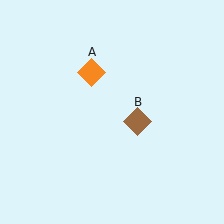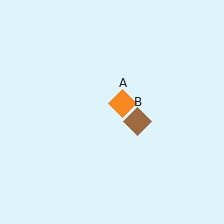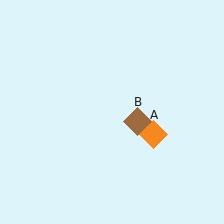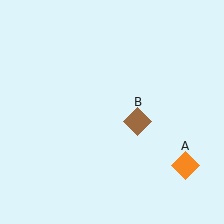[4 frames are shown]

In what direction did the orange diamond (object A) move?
The orange diamond (object A) moved down and to the right.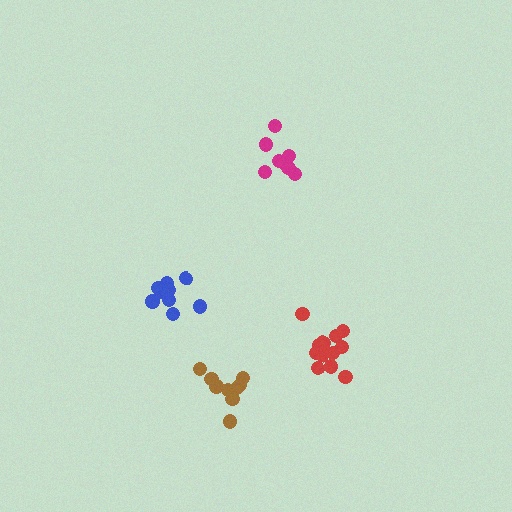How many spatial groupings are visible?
There are 4 spatial groupings.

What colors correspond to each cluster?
The clusters are colored: red, blue, brown, magenta.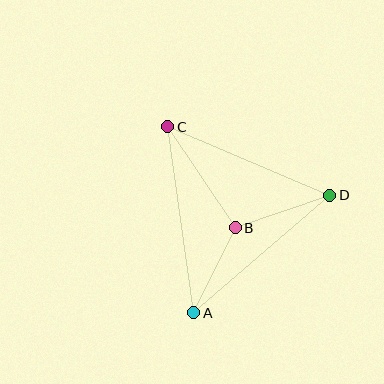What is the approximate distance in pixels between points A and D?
The distance between A and D is approximately 180 pixels.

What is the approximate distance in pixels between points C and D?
The distance between C and D is approximately 176 pixels.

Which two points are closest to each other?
Points A and B are closest to each other.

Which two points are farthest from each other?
Points A and C are farthest from each other.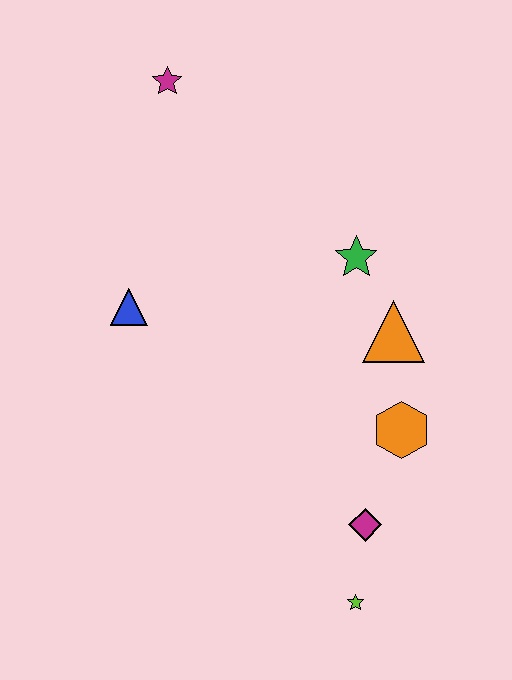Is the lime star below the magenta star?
Yes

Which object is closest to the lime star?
The magenta diamond is closest to the lime star.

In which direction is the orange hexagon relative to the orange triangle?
The orange hexagon is below the orange triangle.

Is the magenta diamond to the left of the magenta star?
No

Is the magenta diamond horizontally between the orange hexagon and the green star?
Yes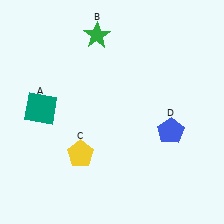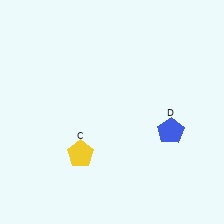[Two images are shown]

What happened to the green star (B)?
The green star (B) was removed in Image 2. It was in the top-left area of Image 1.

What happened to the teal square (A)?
The teal square (A) was removed in Image 2. It was in the top-left area of Image 1.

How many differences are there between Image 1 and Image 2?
There are 2 differences between the two images.